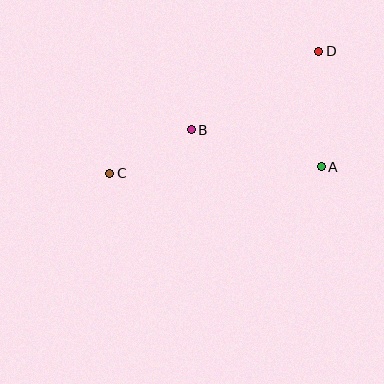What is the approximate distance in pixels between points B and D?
The distance between B and D is approximately 150 pixels.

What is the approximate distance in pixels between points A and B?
The distance between A and B is approximately 135 pixels.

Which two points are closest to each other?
Points B and C are closest to each other.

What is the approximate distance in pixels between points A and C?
The distance between A and C is approximately 212 pixels.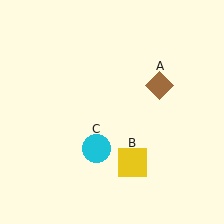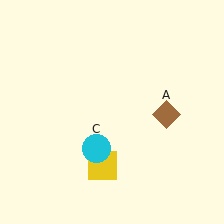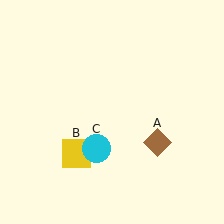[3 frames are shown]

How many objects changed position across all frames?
2 objects changed position: brown diamond (object A), yellow square (object B).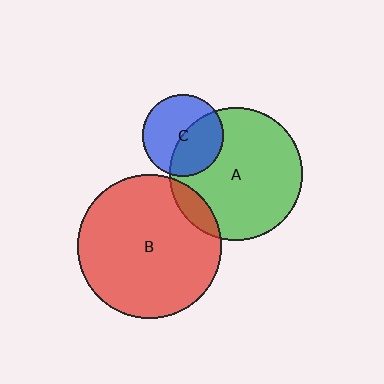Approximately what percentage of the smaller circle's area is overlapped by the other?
Approximately 45%.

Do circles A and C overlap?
Yes.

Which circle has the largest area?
Circle B (red).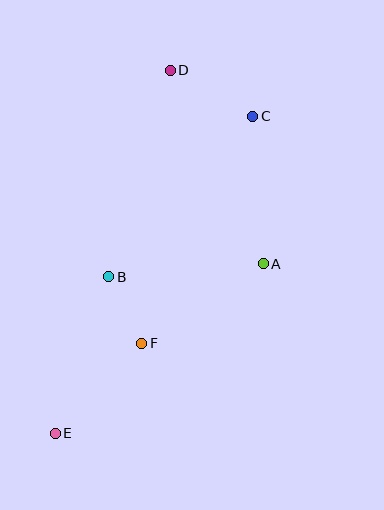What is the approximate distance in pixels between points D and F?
The distance between D and F is approximately 275 pixels.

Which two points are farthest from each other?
Points D and E are farthest from each other.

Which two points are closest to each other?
Points B and F are closest to each other.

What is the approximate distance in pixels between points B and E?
The distance between B and E is approximately 165 pixels.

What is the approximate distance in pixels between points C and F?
The distance between C and F is approximately 253 pixels.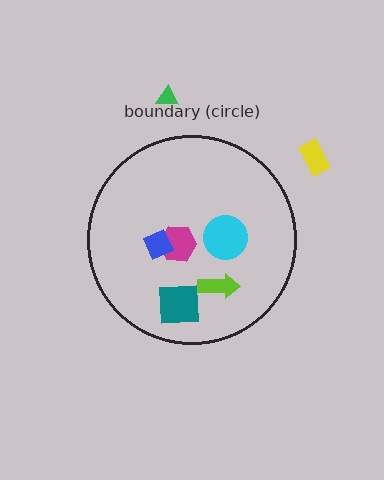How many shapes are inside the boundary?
5 inside, 2 outside.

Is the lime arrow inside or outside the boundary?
Inside.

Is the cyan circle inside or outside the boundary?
Inside.